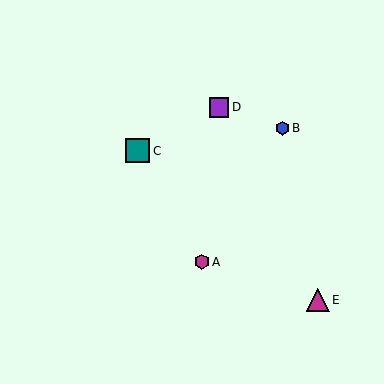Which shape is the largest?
The teal square (labeled C) is the largest.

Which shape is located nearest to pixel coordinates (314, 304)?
The magenta triangle (labeled E) at (318, 300) is nearest to that location.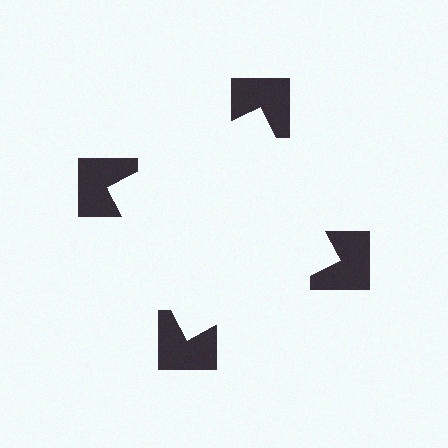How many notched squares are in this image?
There are 4 — one at each vertex of the illusory square.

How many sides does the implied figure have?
4 sides.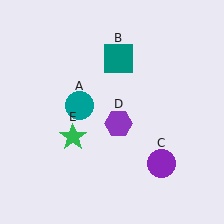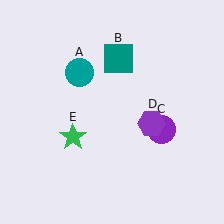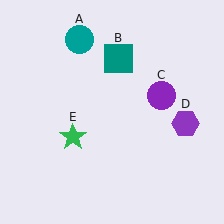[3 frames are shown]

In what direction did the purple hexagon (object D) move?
The purple hexagon (object D) moved right.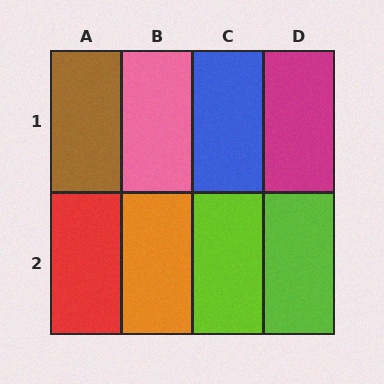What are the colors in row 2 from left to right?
Red, orange, lime, lime.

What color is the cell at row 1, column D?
Magenta.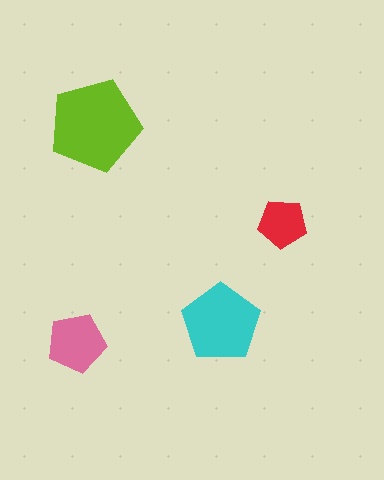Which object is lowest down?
The pink pentagon is bottommost.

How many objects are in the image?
There are 4 objects in the image.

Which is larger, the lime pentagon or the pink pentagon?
The lime one.